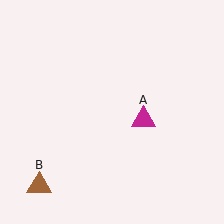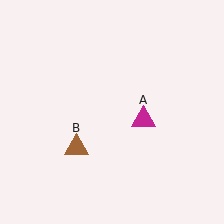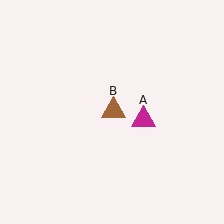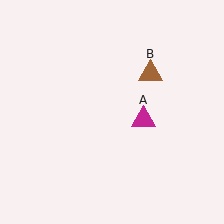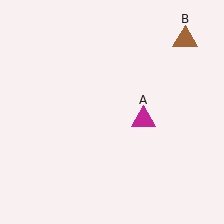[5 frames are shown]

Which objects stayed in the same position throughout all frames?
Magenta triangle (object A) remained stationary.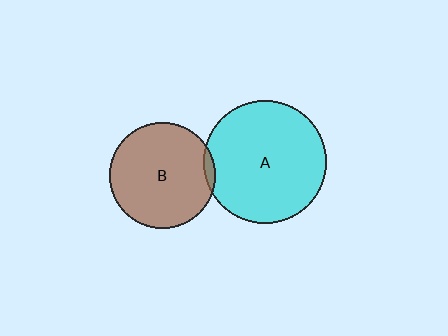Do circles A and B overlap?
Yes.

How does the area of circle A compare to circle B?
Approximately 1.4 times.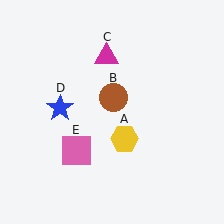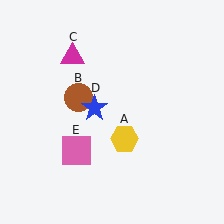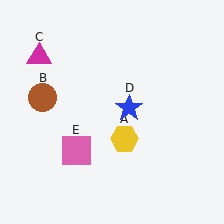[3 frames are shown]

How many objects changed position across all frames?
3 objects changed position: brown circle (object B), magenta triangle (object C), blue star (object D).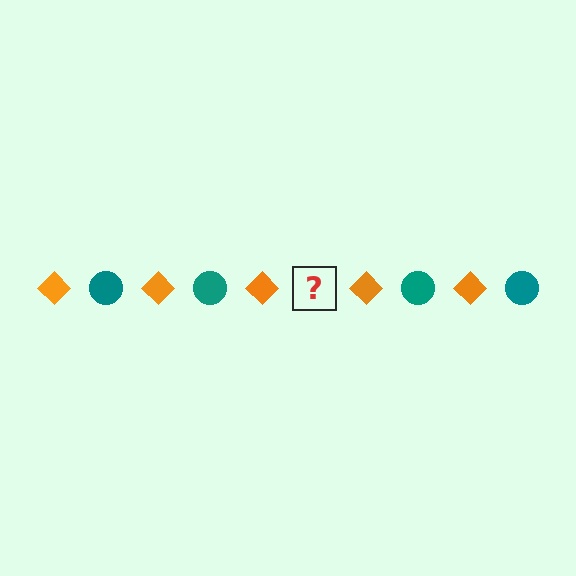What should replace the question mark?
The question mark should be replaced with a teal circle.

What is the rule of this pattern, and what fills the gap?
The rule is that the pattern alternates between orange diamond and teal circle. The gap should be filled with a teal circle.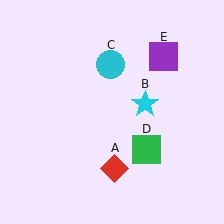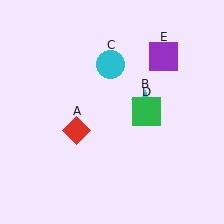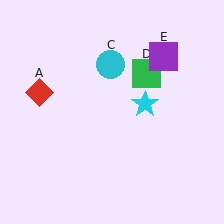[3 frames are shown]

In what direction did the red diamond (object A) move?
The red diamond (object A) moved up and to the left.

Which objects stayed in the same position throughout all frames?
Cyan star (object B) and cyan circle (object C) and purple square (object E) remained stationary.